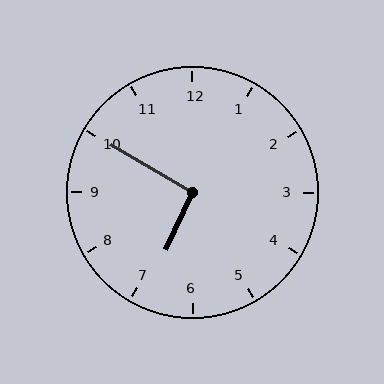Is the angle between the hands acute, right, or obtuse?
It is right.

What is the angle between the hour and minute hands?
Approximately 95 degrees.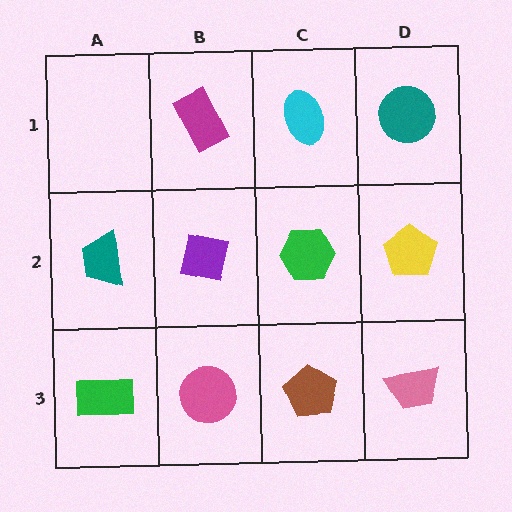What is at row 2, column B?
A purple square.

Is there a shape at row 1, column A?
No, that cell is empty.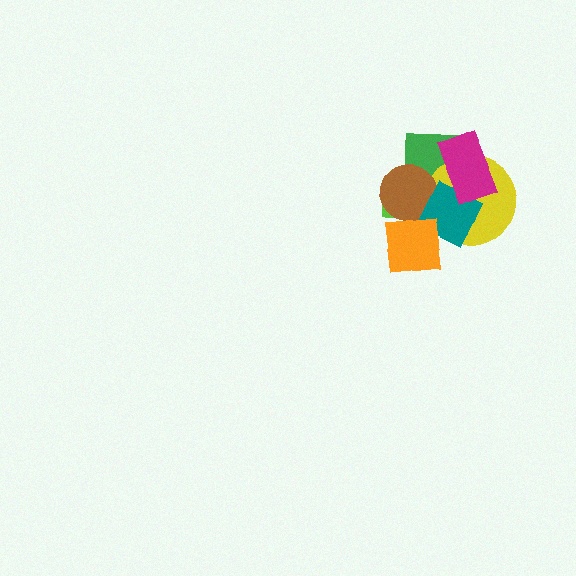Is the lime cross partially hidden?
Yes, it is partially covered by another shape.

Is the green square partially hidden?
Yes, it is partially covered by another shape.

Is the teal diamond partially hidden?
Yes, it is partially covered by another shape.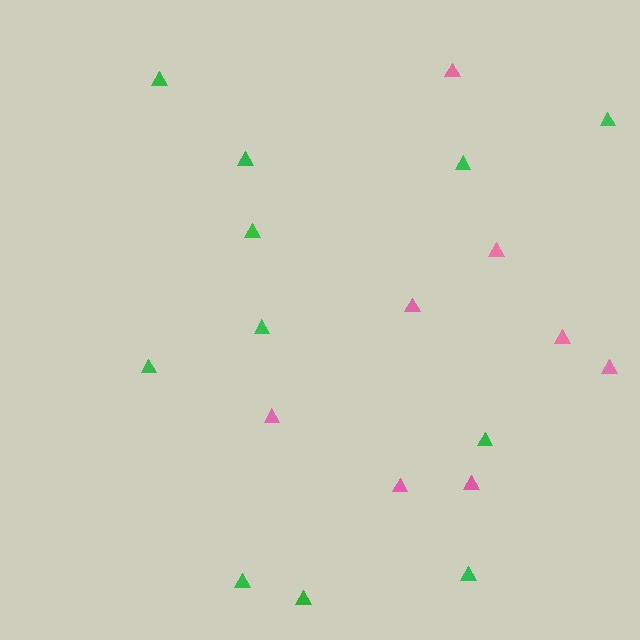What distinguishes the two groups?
There are 2 groups: one group of green triangles (11) and one group of pink triangles (8).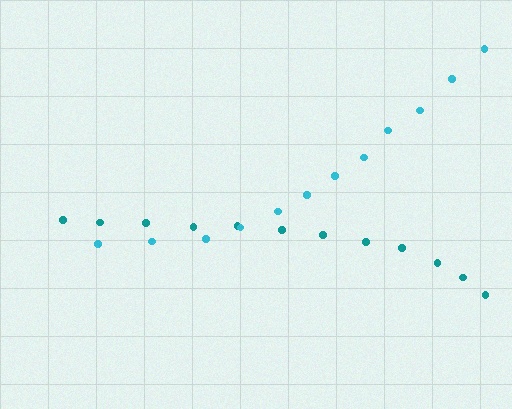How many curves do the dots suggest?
There are 2 distinct paths.